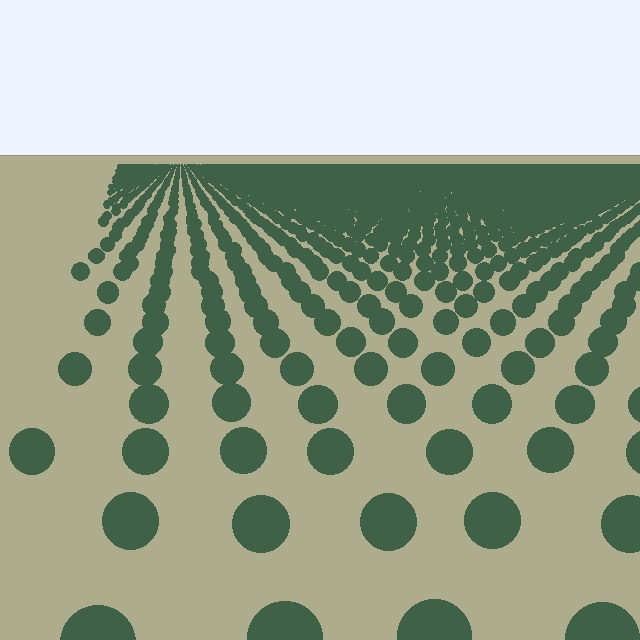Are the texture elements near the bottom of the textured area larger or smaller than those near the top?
Larger. Near the bottom, elements are closer to the viewer and appear at a bigger on-screen size.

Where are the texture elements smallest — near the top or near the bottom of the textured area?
Near the top.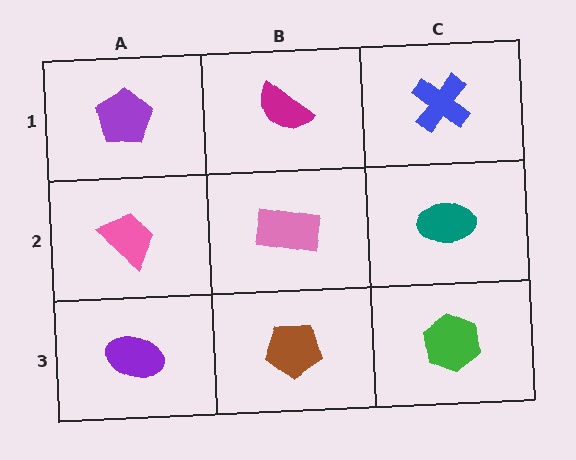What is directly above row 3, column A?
A pink trapezoid.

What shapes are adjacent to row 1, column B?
A pink rectangle (row 2, column B), a purple pentagon (row 1, column A), a blue cross (row 1, column C).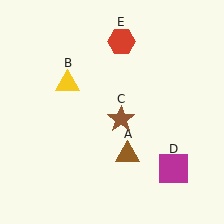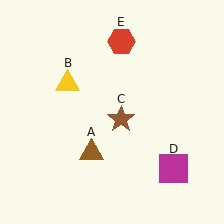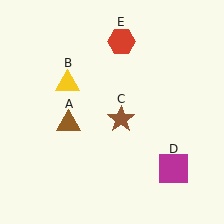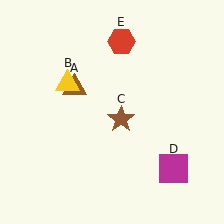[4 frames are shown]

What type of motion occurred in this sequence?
The brown triangle (object A) rotated clockwise around the center of the scene.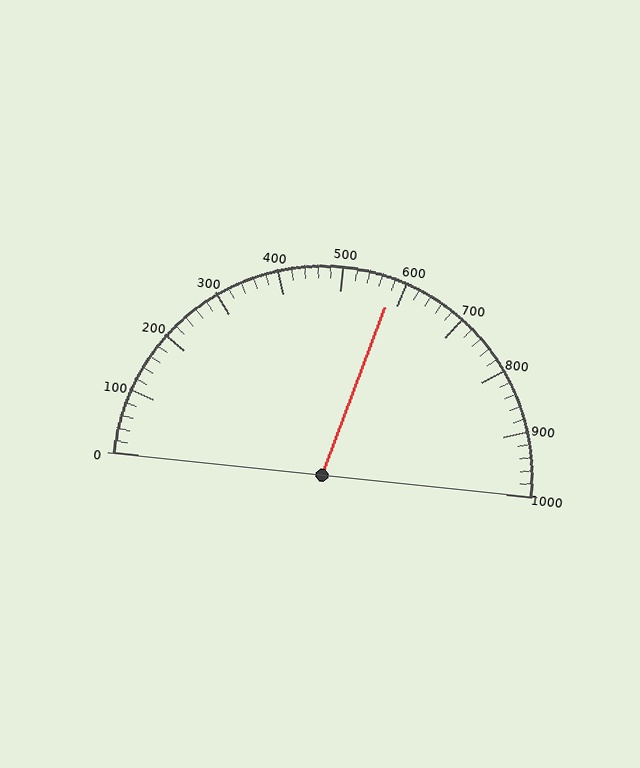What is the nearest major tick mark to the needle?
The nearest major tick mark is 600.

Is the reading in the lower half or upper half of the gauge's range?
The reading is in the upper half of the range (0 to 1000).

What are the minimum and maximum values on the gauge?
The gauge ranges from 0 to 1000.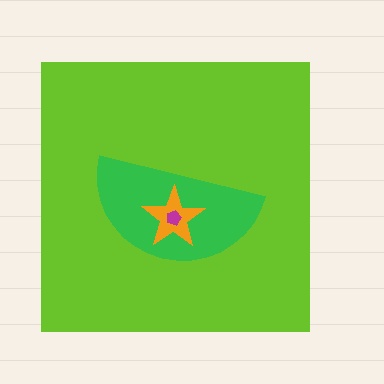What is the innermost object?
The magenta pentagon.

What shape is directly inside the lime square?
The green semicircle.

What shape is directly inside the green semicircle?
The orange star.